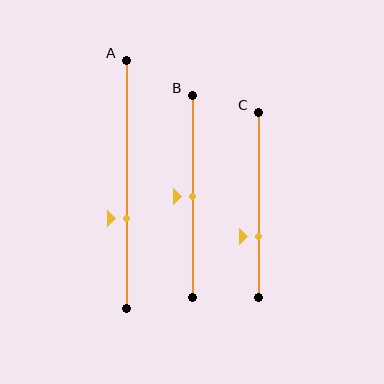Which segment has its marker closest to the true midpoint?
Segment B has its marker closest to the true midpoint.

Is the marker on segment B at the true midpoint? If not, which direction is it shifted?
Yes, the marker on segment B is at the true midpoint.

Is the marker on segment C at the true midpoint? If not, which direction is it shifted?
No, the marker on segment C is shifted downward by about 17% of the segment length.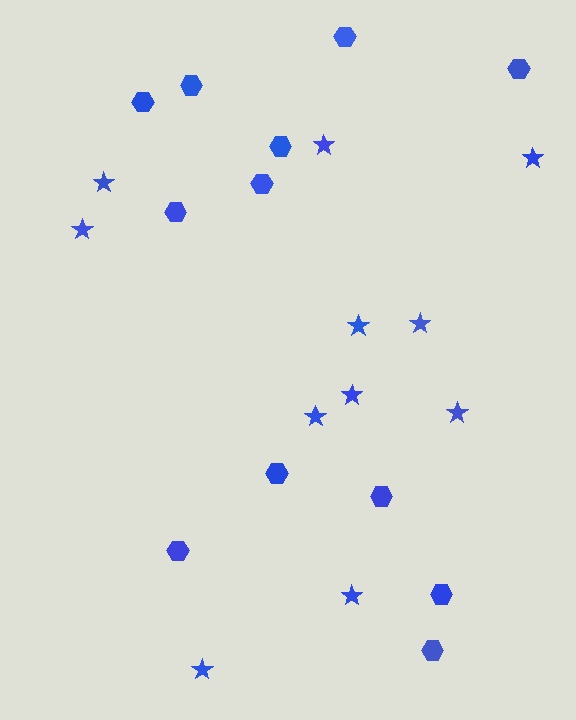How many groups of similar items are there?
There are 2 groups: one group of stars (11) and one group of hexagons (12).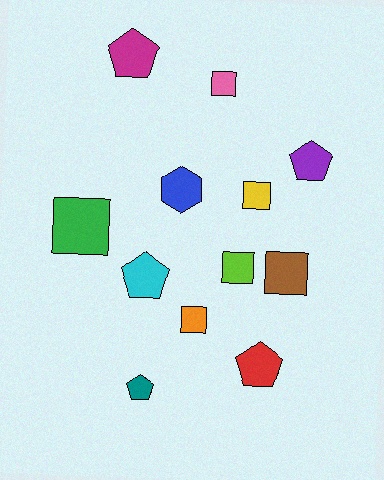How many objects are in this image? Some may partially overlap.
There are 12 objects.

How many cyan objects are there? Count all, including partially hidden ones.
There is 1 cyan object.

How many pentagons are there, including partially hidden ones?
There are 5 pentagons.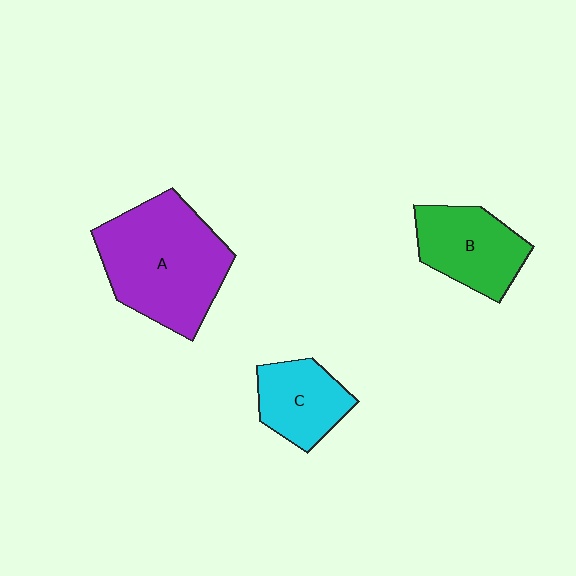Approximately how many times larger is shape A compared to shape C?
Approximately 2.1 times.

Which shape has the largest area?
Shape A (purple).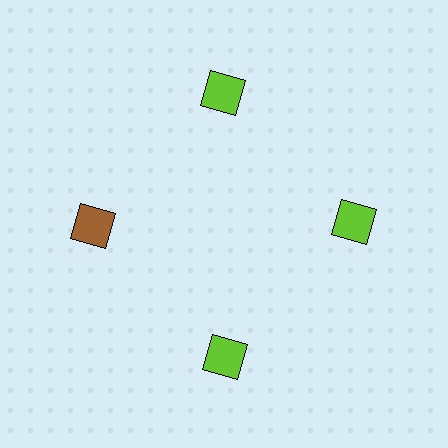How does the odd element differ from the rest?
It has a different color: brown instead of lime.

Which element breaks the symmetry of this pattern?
The brown square at roughly the 9 o'clock position breaks the symmetry. All other shapes are lime squares.